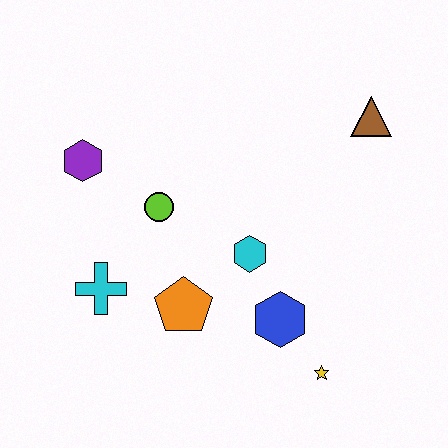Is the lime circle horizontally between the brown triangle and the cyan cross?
Yes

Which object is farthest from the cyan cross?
The brown triangle is farthest from the cyan cross.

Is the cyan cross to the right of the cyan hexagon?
No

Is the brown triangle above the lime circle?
Yes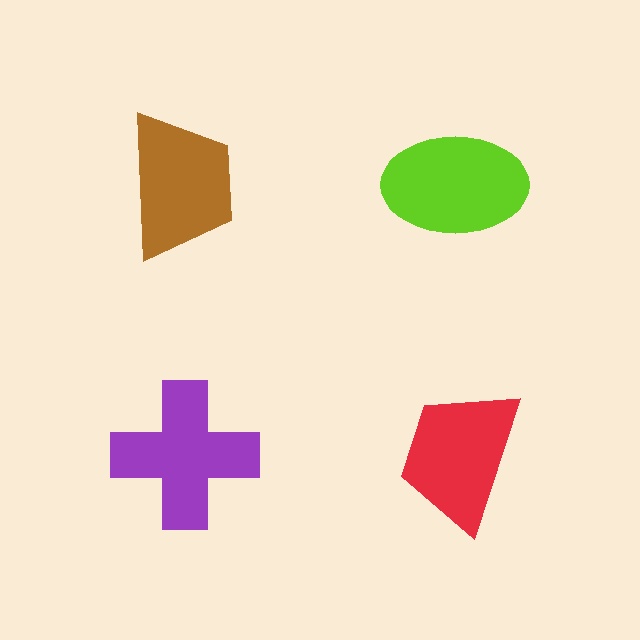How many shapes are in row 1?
2 shapes.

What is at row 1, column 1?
A brown trapezoid.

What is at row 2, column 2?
A red trapezoid.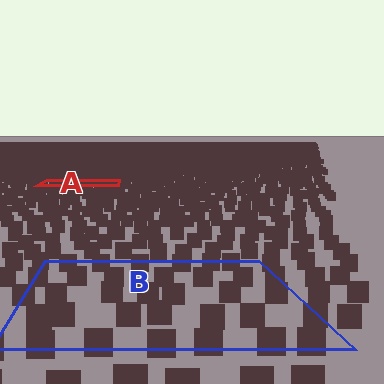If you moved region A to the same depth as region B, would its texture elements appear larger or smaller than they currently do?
They would appear larger. At a closer depth, the same texture elements are projected at a bigger on-screen size.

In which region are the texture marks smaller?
The texture marks are smaller in region A, because it is farther away.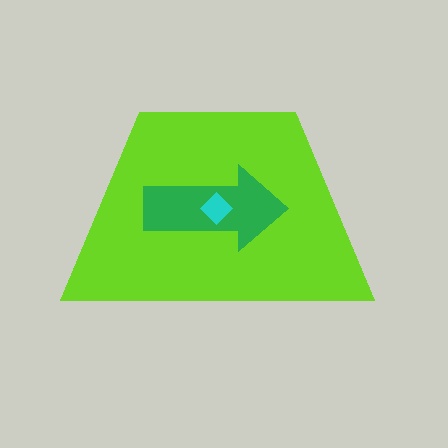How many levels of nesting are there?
3.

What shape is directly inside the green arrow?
The cyan diamond.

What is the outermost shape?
The lime trapezoid.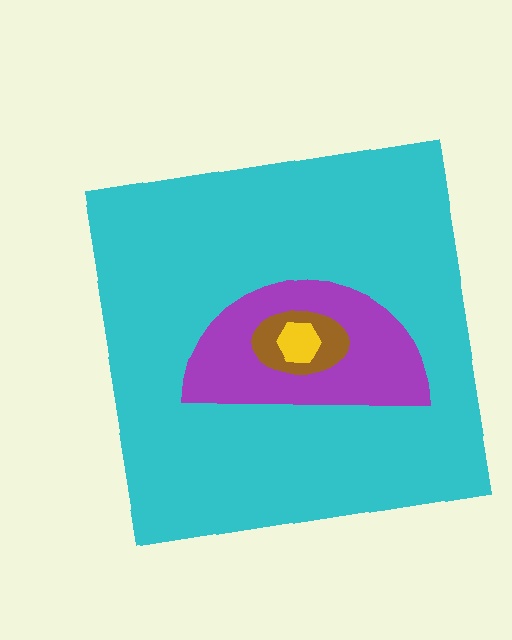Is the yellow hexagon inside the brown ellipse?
Yes.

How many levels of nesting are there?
4.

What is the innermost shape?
The yellow hexagon.